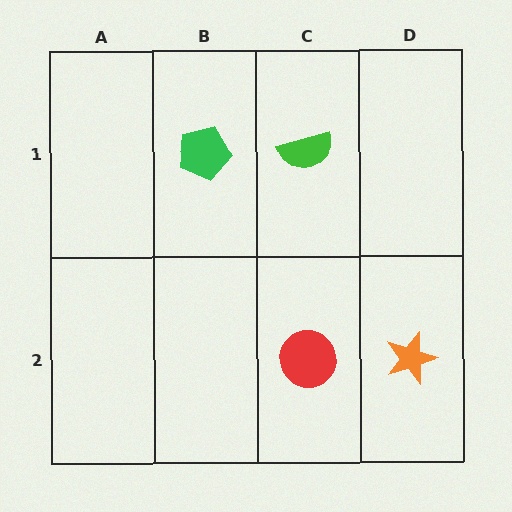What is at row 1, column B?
A green pentagon.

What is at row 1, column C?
A green semicircle.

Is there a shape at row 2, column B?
No, that cell is empty.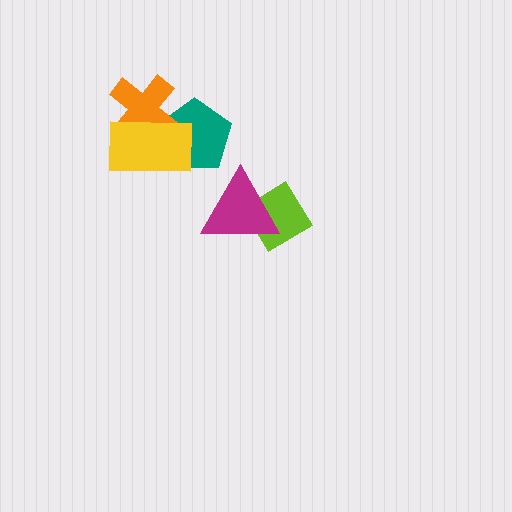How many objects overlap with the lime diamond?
1 object overlaps with the lime diamond.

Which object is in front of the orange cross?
The yellow rectangle is in front of the orange cross.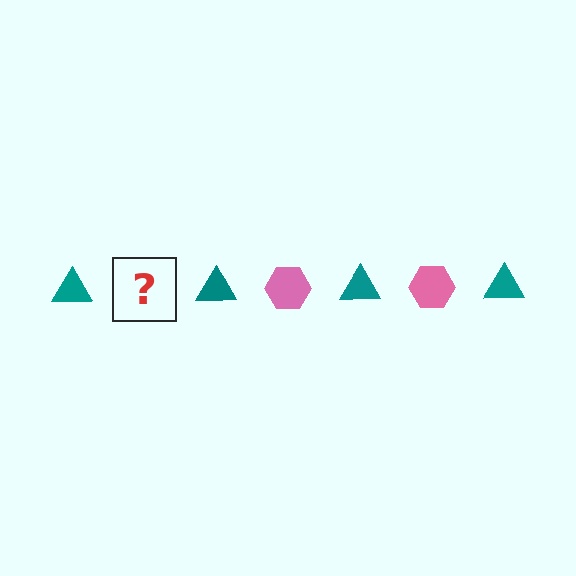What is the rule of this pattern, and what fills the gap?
The rule is that the pattern alternates between teal triangle and pink hexagon. The gap should be filled with a pink hexagon.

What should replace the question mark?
The question mark should be replaced with a pink hexagon.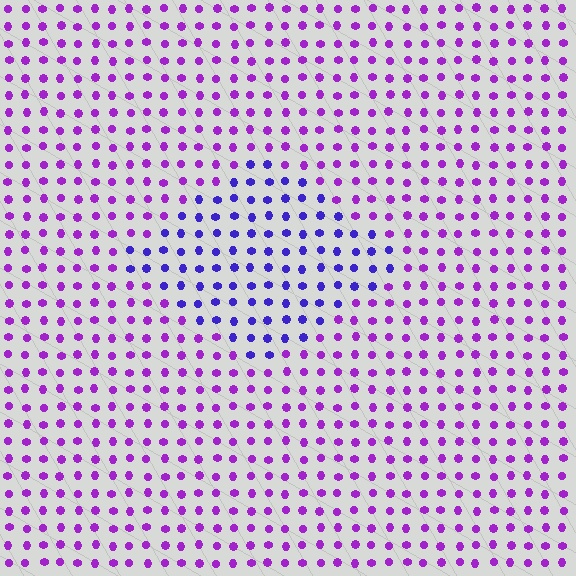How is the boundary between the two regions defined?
The boundary is defined purely by a slight shift in hue (about 37 degrees). Spacing, size, and orientation are identical on both sides.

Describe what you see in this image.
The image is filled with small purple elements in a uniform arrangement. A diamond-shaped region is visible where the elements are tinted to a slightly different hue, forming a subtle color boundary.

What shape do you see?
I see a diamond.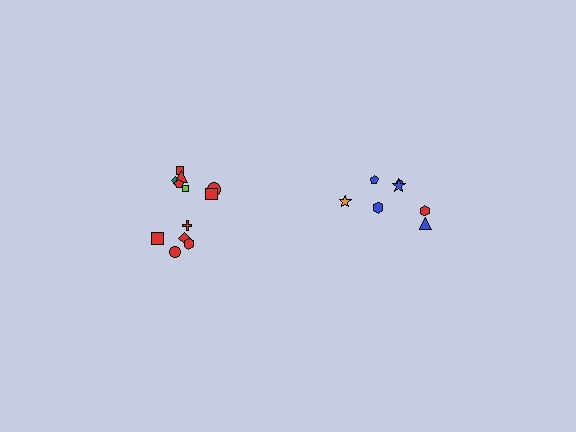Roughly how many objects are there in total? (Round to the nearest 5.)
Roughly 20 objects in total.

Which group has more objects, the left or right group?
The left group.